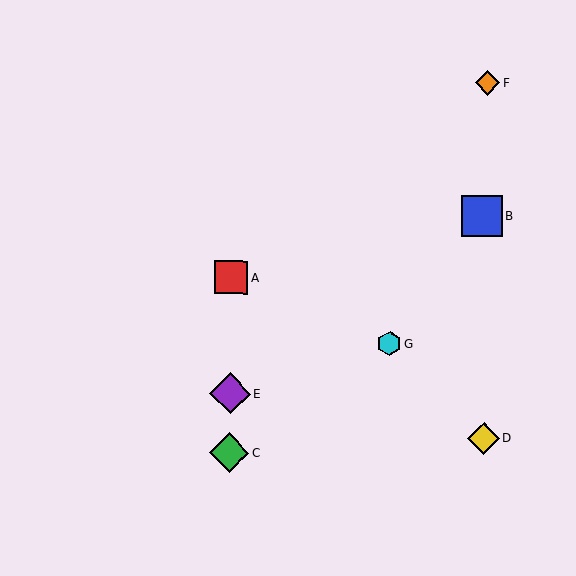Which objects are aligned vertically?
Objects A, C, E are aligned vertically.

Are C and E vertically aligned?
Yes, both are at x≈229.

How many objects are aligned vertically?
3 objects (A, C, E) are aligned vertically.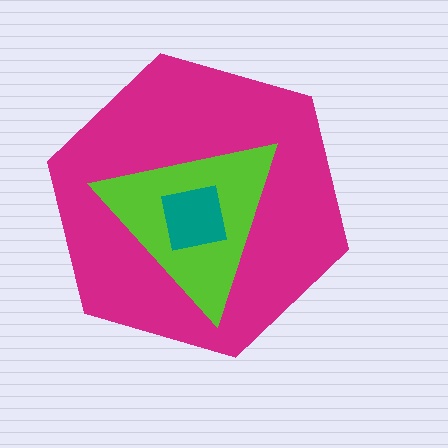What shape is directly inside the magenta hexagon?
The lime triangle.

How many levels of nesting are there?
3.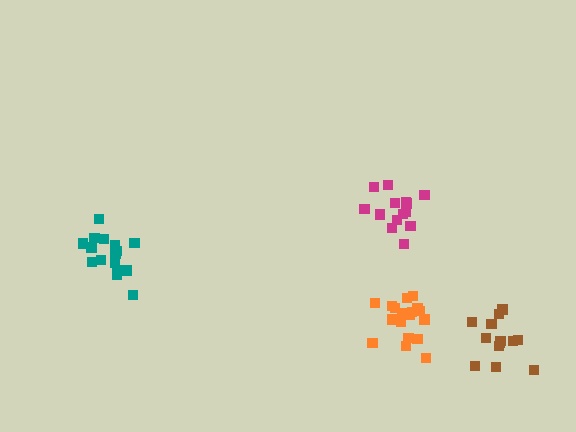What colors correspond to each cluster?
The clusters are colored: magenta, brown, orange, teal.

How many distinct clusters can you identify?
There are 4 distinct clusters.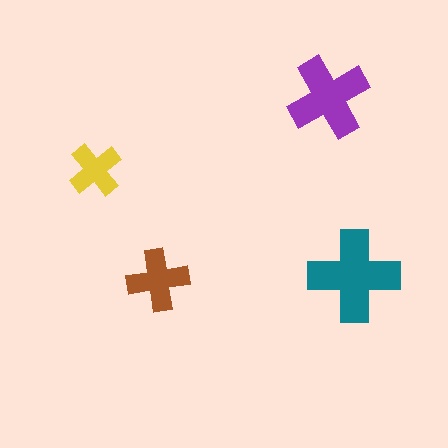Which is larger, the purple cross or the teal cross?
The teal one.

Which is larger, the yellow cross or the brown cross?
The brown one.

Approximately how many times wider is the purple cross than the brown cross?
About 1.5 times wider.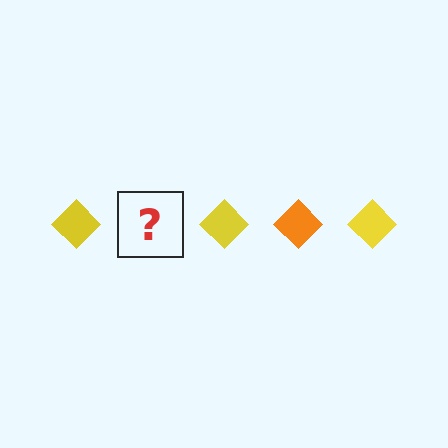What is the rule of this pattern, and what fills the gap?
The rule is that the pattern cycles through yellow, orange diamonds. The gap should be filled with an orange diamond.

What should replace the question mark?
The question mark should be replaced with an orange diamond.